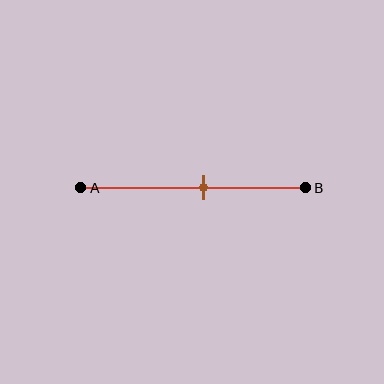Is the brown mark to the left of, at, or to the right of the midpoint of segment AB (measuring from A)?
The brown mark is to the right of the midpoint of segment AB.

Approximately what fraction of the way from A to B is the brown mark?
The brown mark is approximately 55% of the way from A to B.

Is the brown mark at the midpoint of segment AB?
No, the mark is at about 55% from A, not at the 50% midpoint.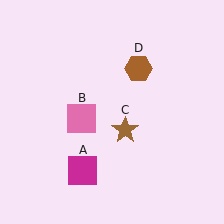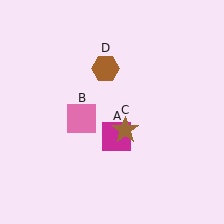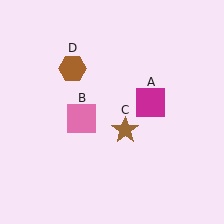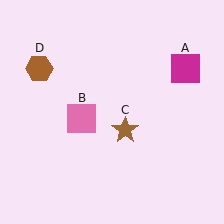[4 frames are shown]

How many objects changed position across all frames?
2 objects changed position: magenta square (object A), brown hexagon (object D).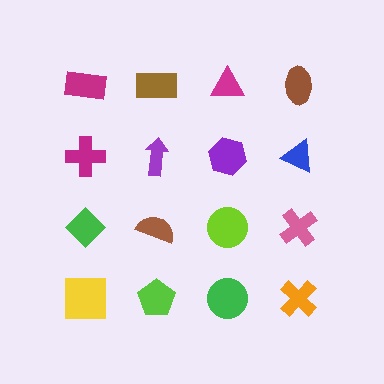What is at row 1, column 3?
A magenta triangle.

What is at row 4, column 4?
An orange cross.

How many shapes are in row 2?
4 shapes.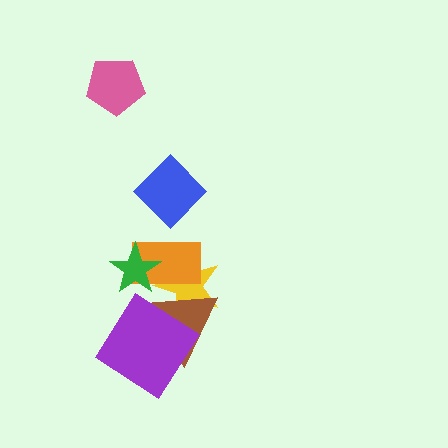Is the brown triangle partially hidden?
Yes, it is partially covered by another shape.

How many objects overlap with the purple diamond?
1 object overlaps with the purple diamond.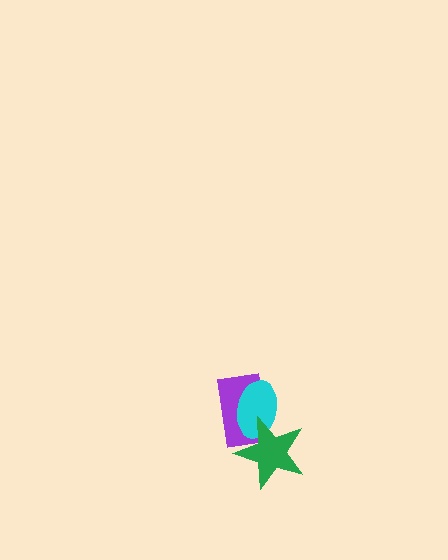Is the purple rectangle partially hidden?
Yes, it is partially covered by another shape.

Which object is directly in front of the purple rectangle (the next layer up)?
The cyan ellipse is directly in front of the purple rectangle.